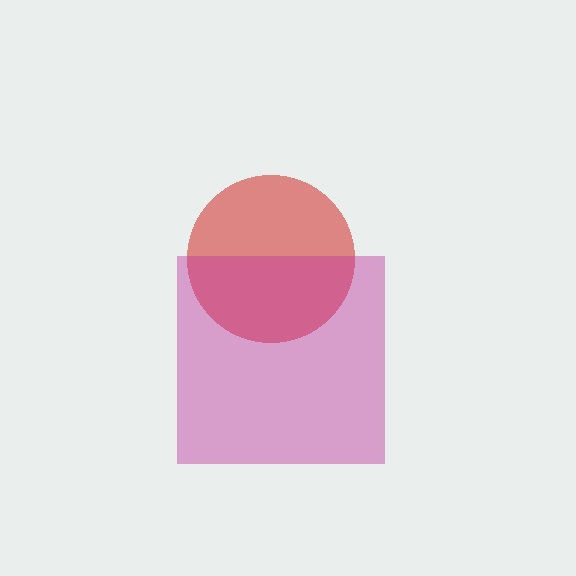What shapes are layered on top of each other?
The layered shapes are: a red circle, a magenta square.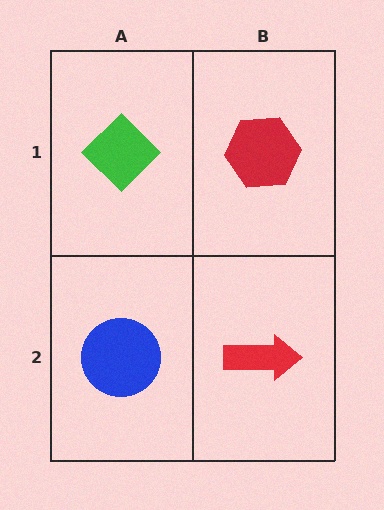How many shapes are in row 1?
2 shapes.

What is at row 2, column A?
A blue circle.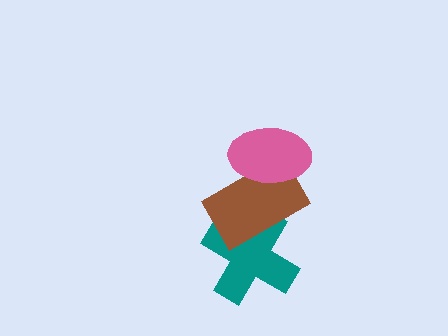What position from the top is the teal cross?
The teal cross is 3rd from the top.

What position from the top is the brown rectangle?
The brown rectangle is 2nd from the top.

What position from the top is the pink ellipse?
The pink ellipse is 1st from the top.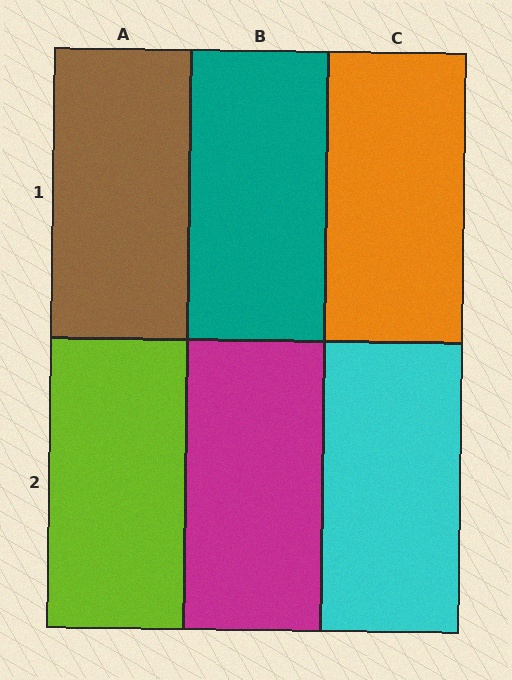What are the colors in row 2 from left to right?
Lime, magenta, cyan.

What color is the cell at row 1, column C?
Orange.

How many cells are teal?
1 cell is teal.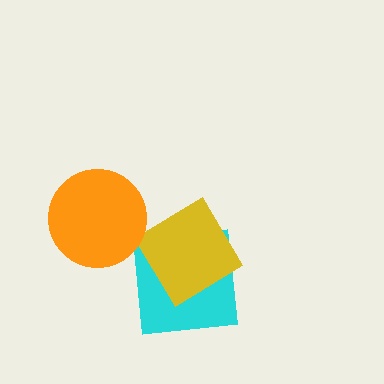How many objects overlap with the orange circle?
0 objects overlap with the orange circle.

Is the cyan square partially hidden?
Yes, it is partially covered by another shape.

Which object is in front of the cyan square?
The yellow diamond is in front of the cyan square.